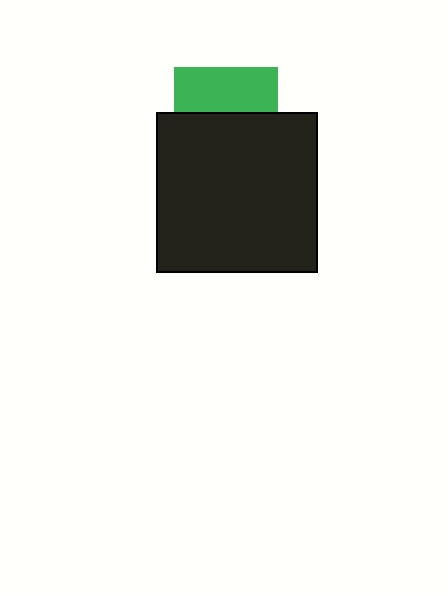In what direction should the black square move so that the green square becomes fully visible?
The black square should move down. That is the shortest direction to clear the overlap and leave the green square fully visible.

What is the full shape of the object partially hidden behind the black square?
The partially hidden object is a green square.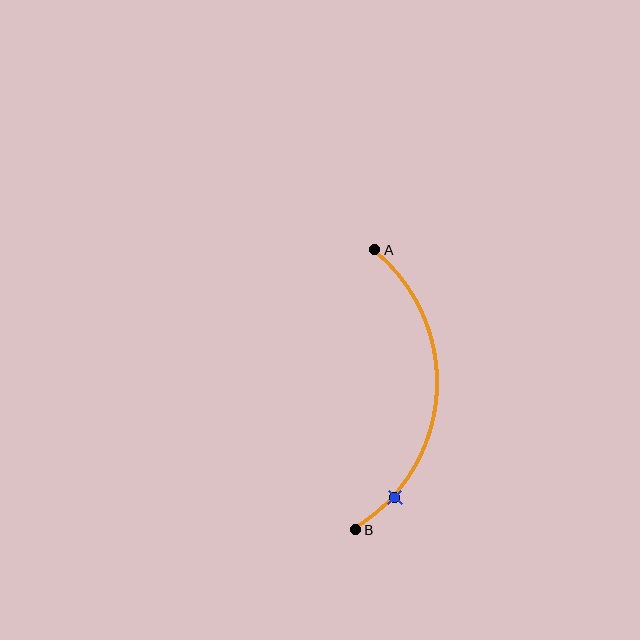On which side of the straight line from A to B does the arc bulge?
The arc bulges to the right of the straight line connecting A and B.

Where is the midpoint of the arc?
The arc midpoint is the point on the curve farthest from the straight line joining A and B. It sits to the right of that line.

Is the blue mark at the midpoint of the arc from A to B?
No. The blue mark lies on the arc but is closer to endpoint B. The arc midpoint would be at the point on the curve equidistant along the arc from both A and B.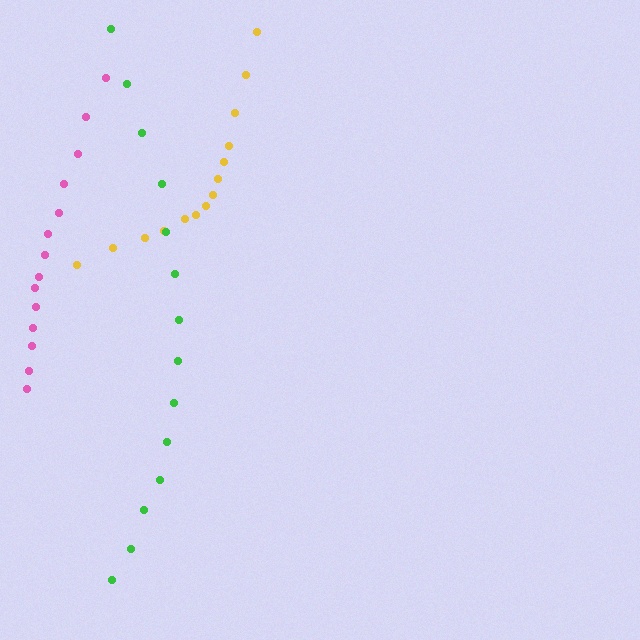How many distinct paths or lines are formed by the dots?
There are 3 distinct paths.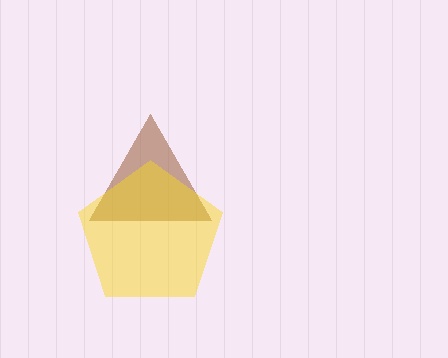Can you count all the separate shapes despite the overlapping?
Yes, there are 2 separate shapes.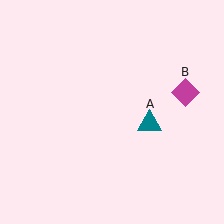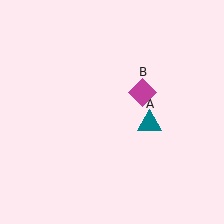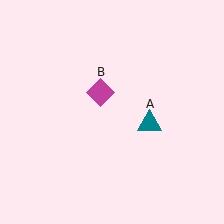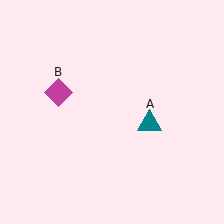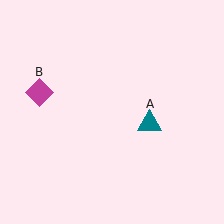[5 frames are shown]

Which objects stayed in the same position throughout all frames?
Teal triangle (object A) remained stationary.